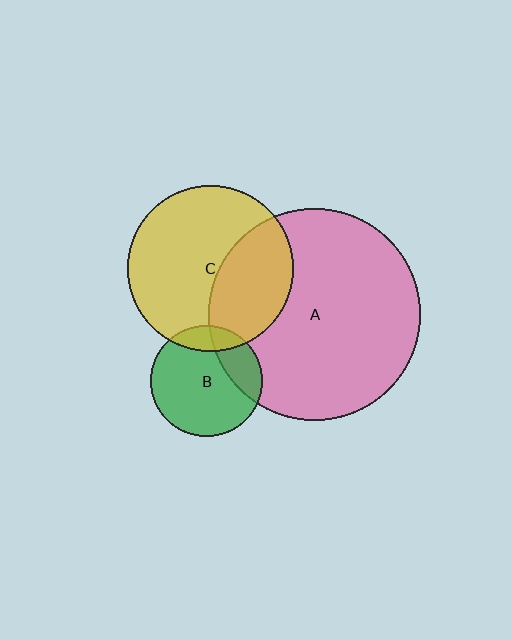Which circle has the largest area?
Circle A (pink).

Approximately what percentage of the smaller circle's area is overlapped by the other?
Approximately 15%.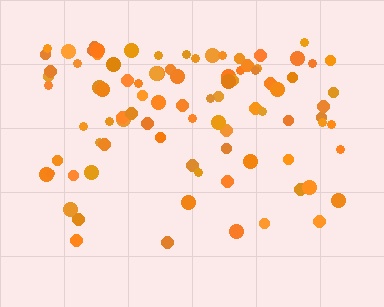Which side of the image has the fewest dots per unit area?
The bottom.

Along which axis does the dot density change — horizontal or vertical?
Vertical.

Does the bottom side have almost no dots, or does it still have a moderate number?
Still a moderate number, just noticeably fewer than the top.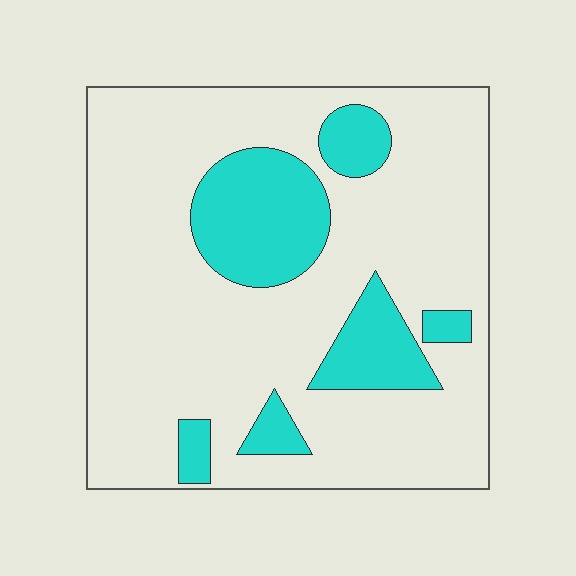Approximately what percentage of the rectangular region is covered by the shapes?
Approximately 20%.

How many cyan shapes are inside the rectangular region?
6.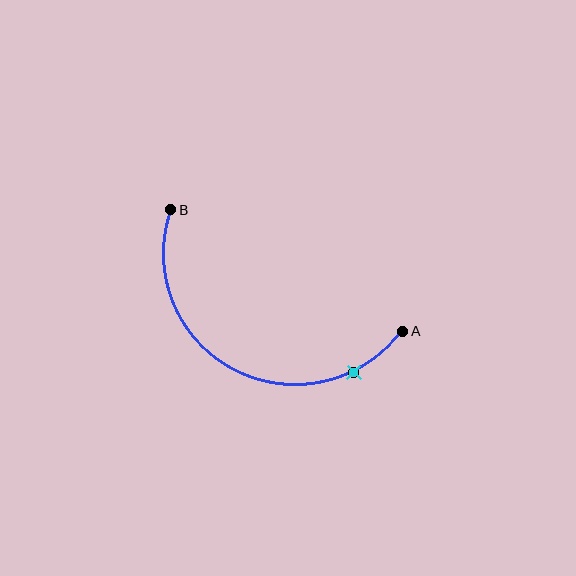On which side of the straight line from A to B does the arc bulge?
The arc bulges below the straight line connecting A and B.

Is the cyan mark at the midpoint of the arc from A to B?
No. The cyan mark lies on the arc but is closer to endpoint A. The arc midpoint would be at the point on the curve equidistant along the arc from both A and B.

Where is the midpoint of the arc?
The arc midpoint is the point on the curve farthest from the straight line joining A and B. It sits below that line.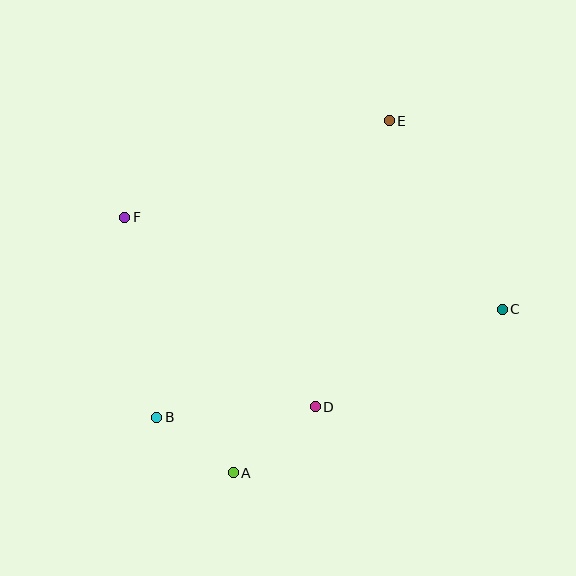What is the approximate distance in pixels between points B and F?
The distance between B and F is approximately 203 pixels.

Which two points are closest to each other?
Points A and B are closest to each other.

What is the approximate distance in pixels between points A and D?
The distance between A and D is approximately 105 pixels.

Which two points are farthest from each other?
Points C and F are farthest from each other.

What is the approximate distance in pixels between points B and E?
The distance between B and E is approximately 377 pixels.